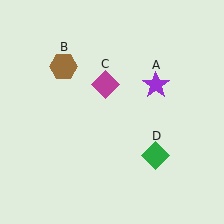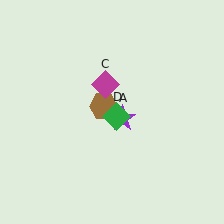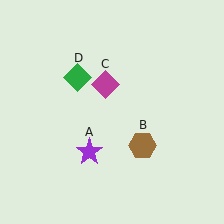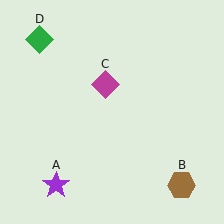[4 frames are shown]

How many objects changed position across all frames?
3 objects changed position: purple star (object A), brown hexagon (object B), green diamond (object D).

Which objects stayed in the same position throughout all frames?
Magenta diamond (object C) remained stationary.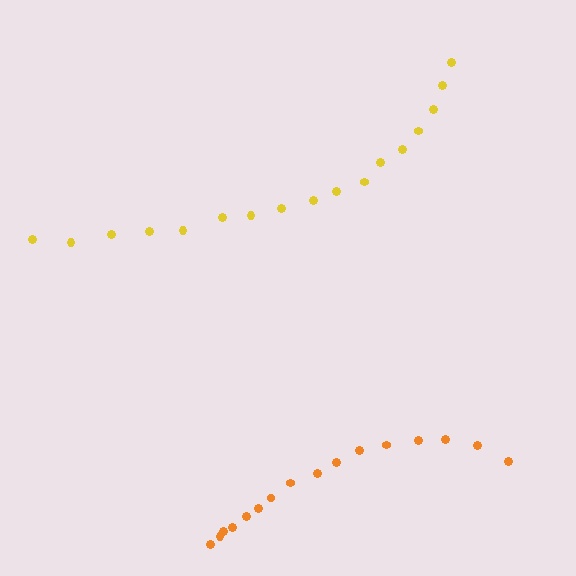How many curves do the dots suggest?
There are 2 distinct paths.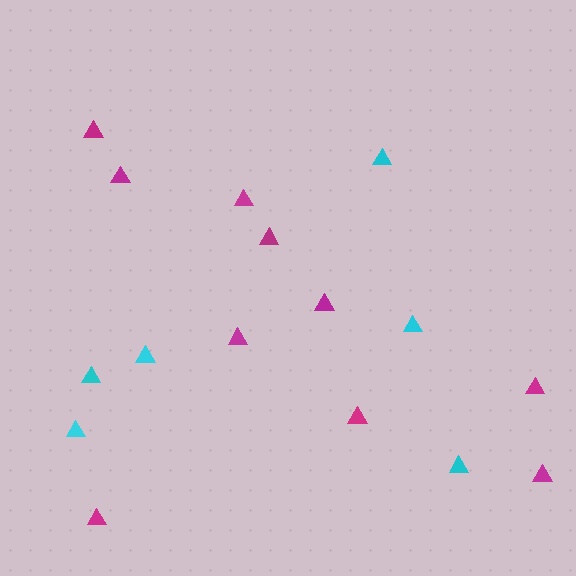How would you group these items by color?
There are 2 groups: one group of cyan triangles (6) and one group of magenta triangles (10).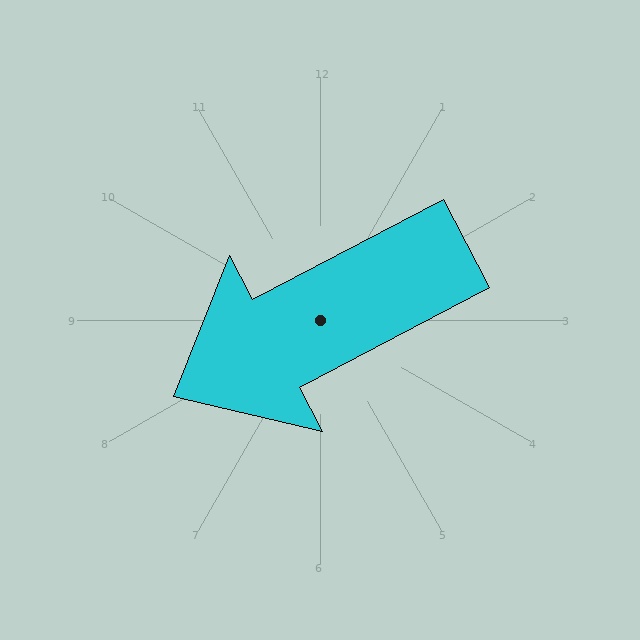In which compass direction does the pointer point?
Southwest.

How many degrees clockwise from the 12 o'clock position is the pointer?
Approximately 242 degrees.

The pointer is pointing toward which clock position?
Roughly 8 o'clock.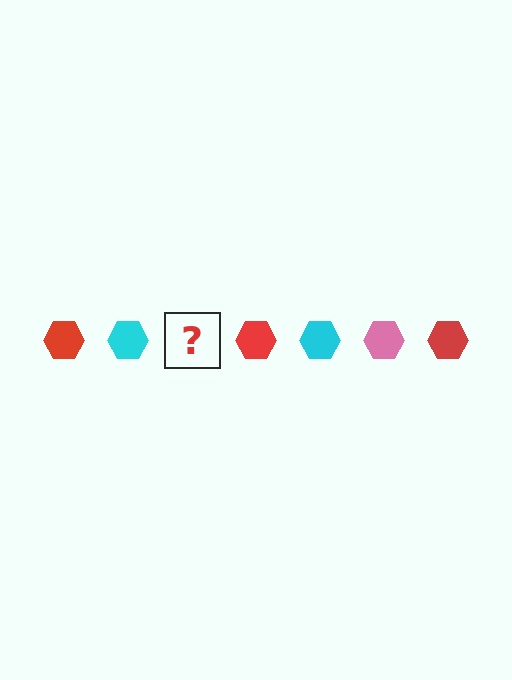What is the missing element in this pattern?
The missing element is a pink hexagon.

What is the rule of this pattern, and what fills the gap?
The rule is that the pattern cycles through red, cyan, pink hexagons. The gap should be filled with a pink hexagon.